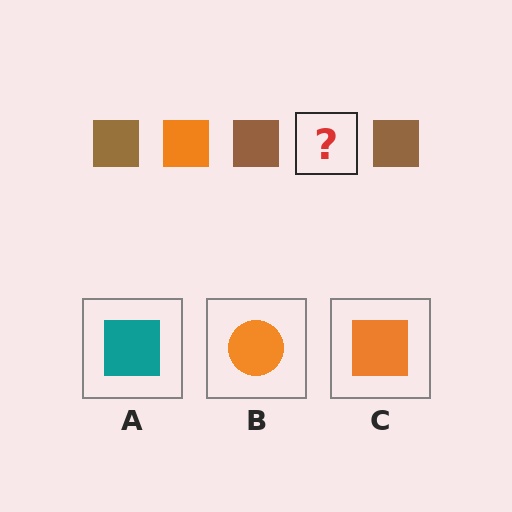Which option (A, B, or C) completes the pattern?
C.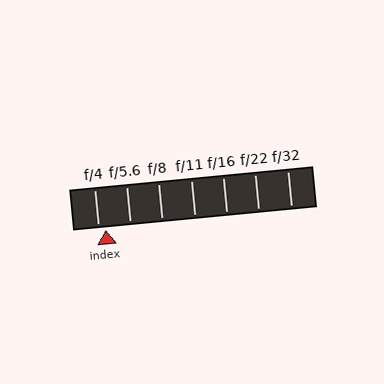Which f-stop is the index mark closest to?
The index mark is closest to f/4.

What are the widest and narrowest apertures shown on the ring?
The widest aperture shown is f/4 and the narrowest is f/32.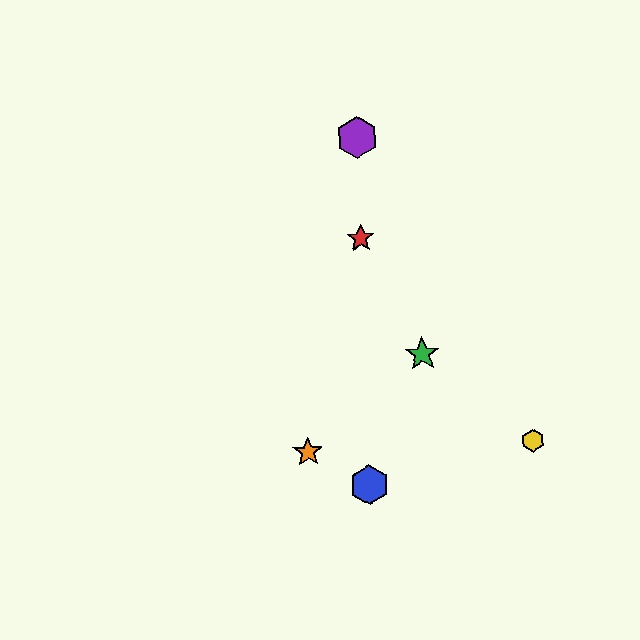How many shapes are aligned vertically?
3 shapes (the red star, the blue hexagon, the purple hexagon) are aligned vertically.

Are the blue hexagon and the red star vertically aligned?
Yes, both are at x≈369.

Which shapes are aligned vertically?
The red star, the blue hexagon, the purple hexagon are aligned vertically.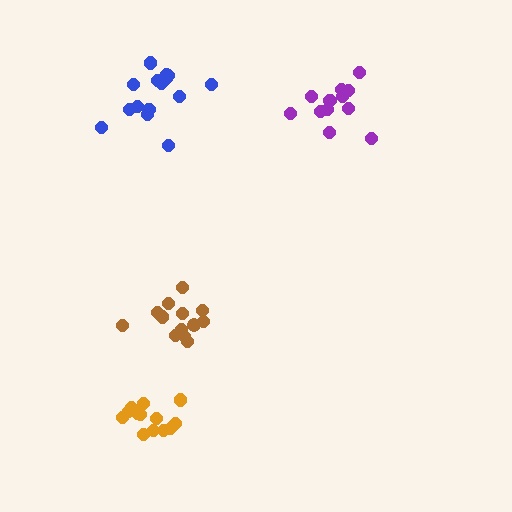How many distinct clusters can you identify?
There are 4 distinct clusters.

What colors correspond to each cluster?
The clusters are colored: purple, orange, blue, brown.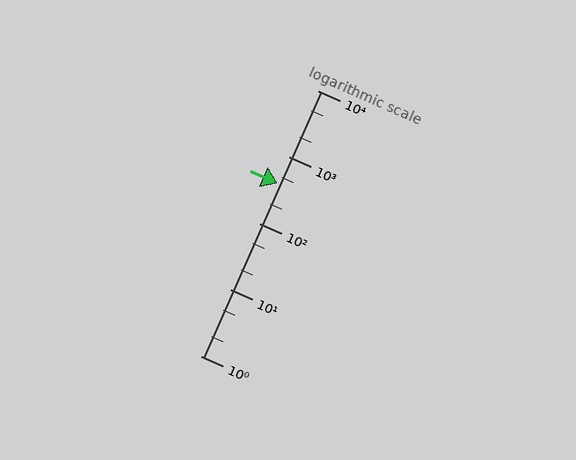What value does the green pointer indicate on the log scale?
The pointer indicates approximately 400.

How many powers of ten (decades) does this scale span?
The scale spans 4 decades, from 1 to 10000.